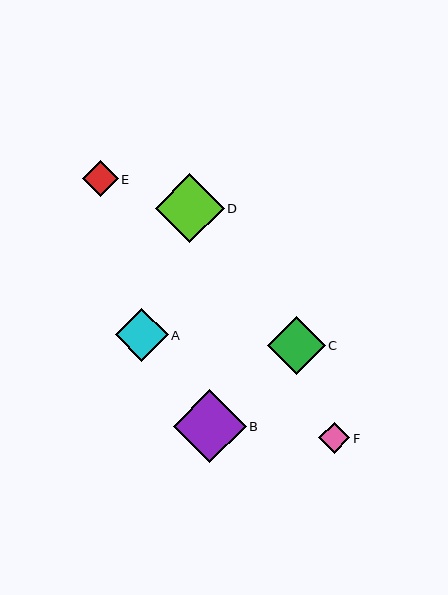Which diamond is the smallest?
Diamond F is the smallest with a size of approximately 32 pixels.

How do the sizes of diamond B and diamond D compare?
Diamond B and diamond D are approximately the same size.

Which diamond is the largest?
Diamond B is the largest with a size of approximately 73 pixels.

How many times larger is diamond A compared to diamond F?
Diamond A is approximately 1.7 times the size of diamond F.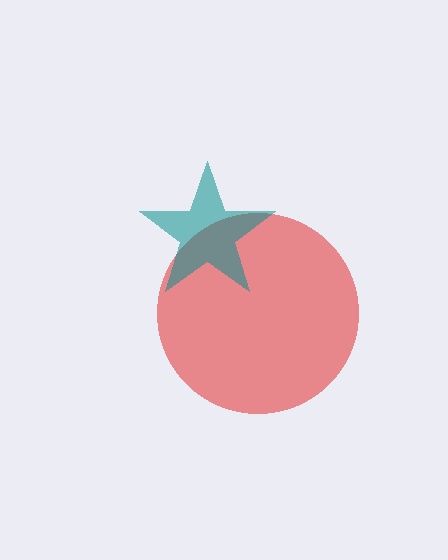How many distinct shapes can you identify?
There are 2 distinct shapes: a red circle, a teal star.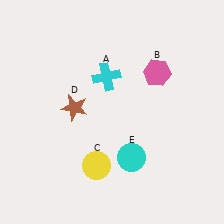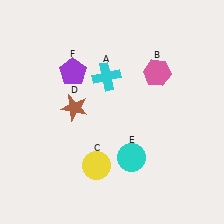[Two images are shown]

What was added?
A purple pentagon (F) was added in Image 2.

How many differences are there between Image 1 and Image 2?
There is 1 difference between the two images.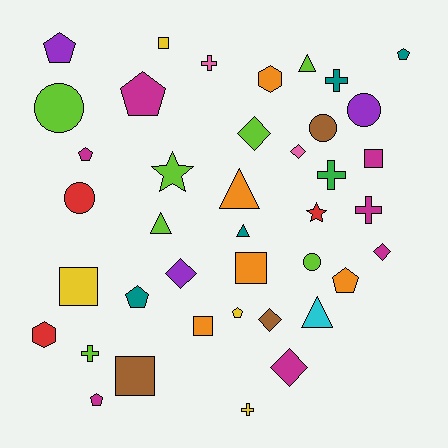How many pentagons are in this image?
There are 8 pentagons.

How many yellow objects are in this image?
There are 4 yellow objects.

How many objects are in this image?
There are 40 objects.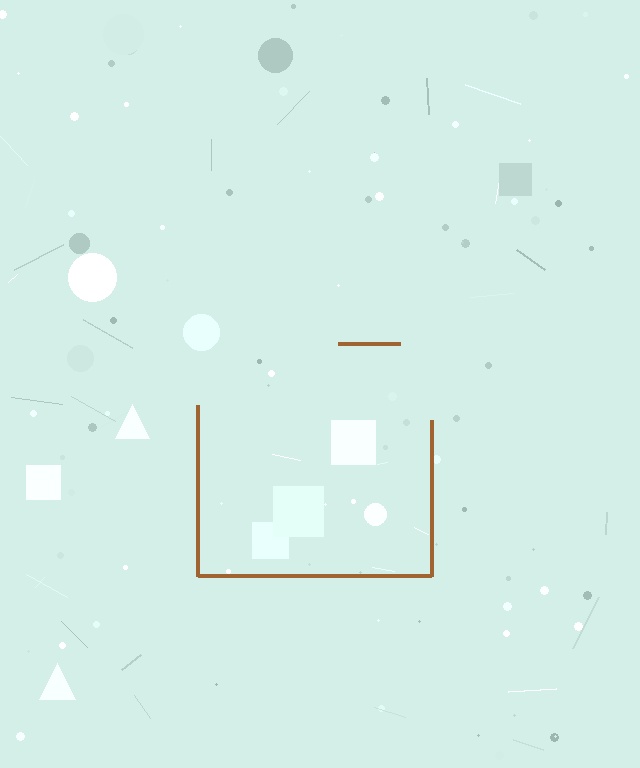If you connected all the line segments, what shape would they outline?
They would outline a square.